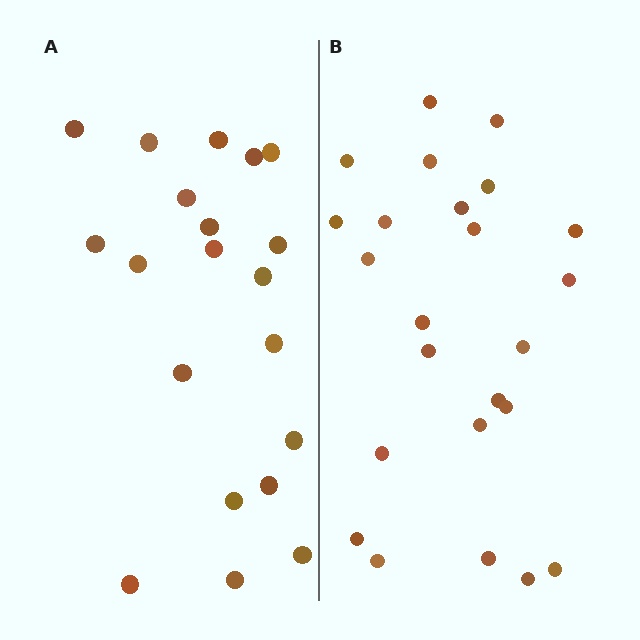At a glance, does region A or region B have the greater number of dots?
Region B (the right region) has more dots.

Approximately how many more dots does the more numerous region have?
Region B has about 4 more dots than region A.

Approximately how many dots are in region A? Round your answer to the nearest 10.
About 20 dots.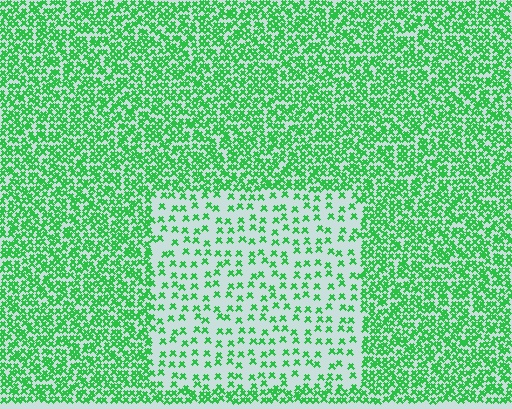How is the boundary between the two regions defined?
The boundary is defined by a change in element density (approximately 2.7x ratio). All elements are the same color, size, and shape.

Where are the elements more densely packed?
The elements are more densely packed outside the rectangle boundary.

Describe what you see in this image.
The image contains small green elements arranged at two different densities. A rectangle-shaped region is visible where the elements are less densely packed than the surrounding area.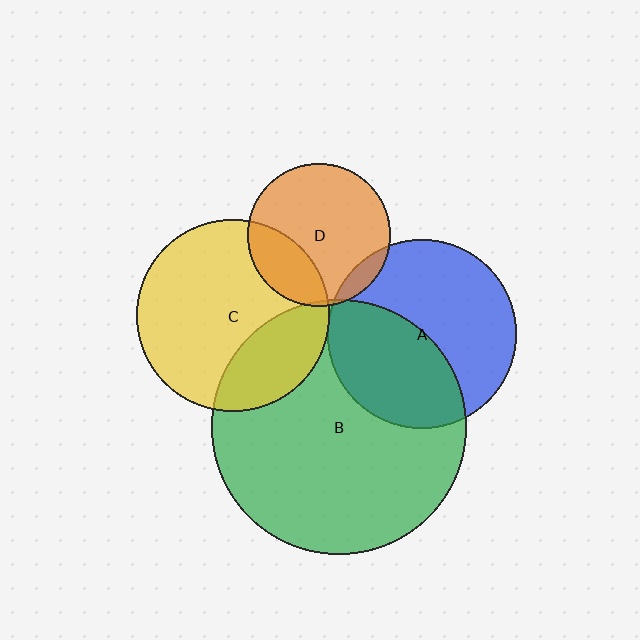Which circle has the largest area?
Circle B (green).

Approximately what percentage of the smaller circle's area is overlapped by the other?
Approximately 5%.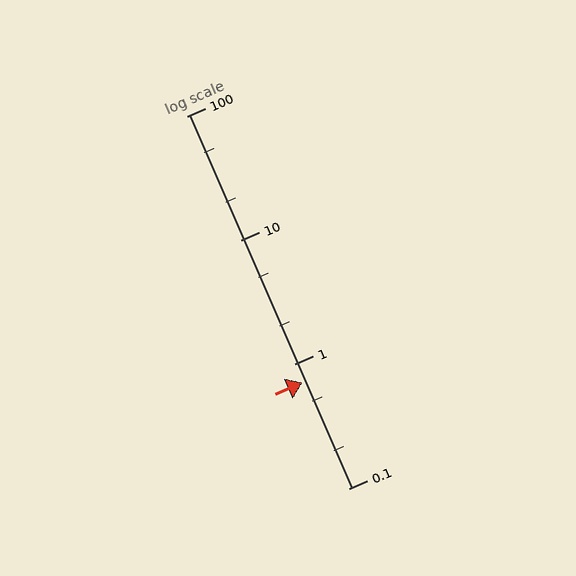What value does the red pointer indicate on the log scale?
The pointer indicates approximately 0.71.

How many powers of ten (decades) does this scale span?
The scale spans 3 decades, from 0.1 to 100.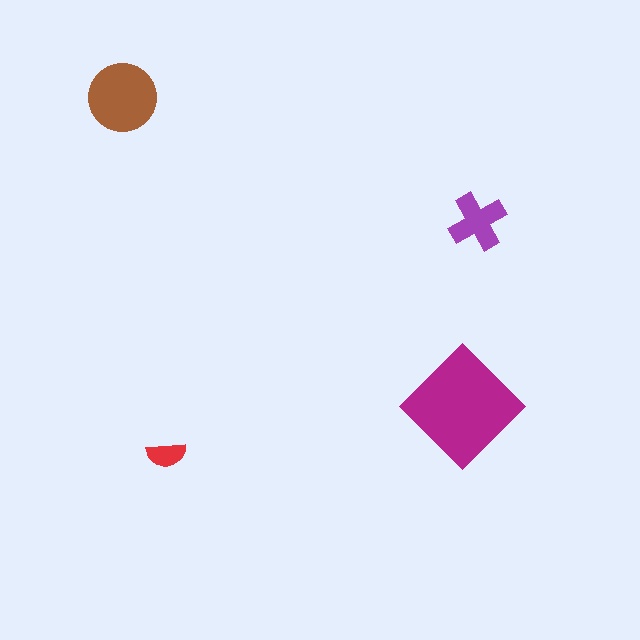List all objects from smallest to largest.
The red semicircle, the purple cross, the brown circle, the magenta diamond.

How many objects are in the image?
There are 4 objects in the image.